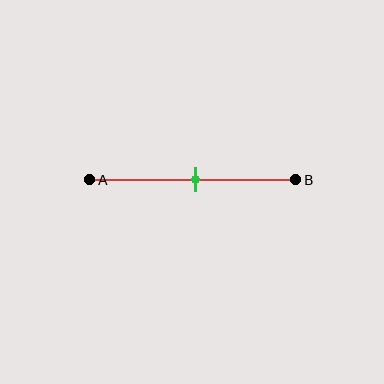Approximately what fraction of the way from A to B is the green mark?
The green mark is approximately 50% of the way from A to B.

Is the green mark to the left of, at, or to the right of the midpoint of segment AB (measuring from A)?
The green mark is approximately at the midpoint of segment AB.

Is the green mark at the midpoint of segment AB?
Yes, the mark is approximately at the midpoint.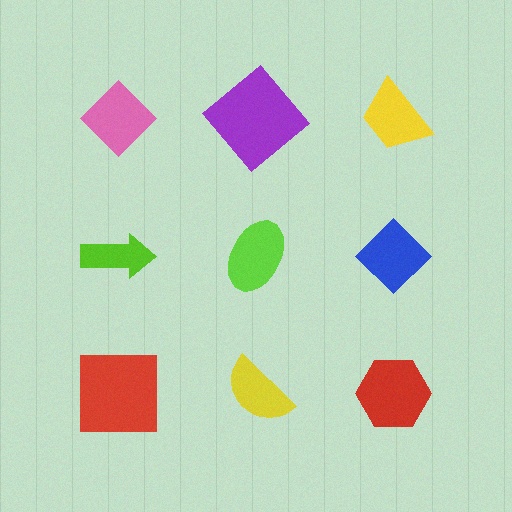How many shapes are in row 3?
3 shapes.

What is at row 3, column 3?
A red hexagon.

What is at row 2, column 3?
A blue diamond.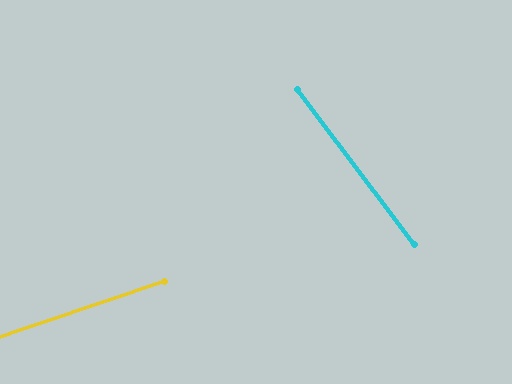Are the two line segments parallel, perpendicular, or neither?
Neither parallel nor perpendicular — they differ by about 71°.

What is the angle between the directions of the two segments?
Approximately 71 degrees.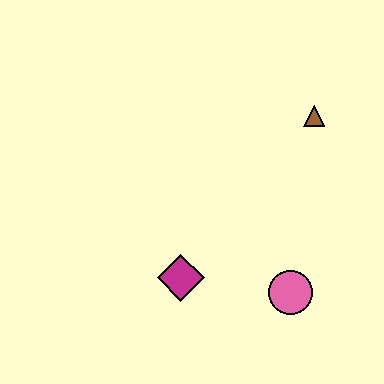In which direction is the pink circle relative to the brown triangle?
The pink circle is below the brown triangle.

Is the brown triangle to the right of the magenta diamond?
Yes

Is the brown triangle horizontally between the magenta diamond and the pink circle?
No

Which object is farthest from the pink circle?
The brown triangle is farthest from the pink circle.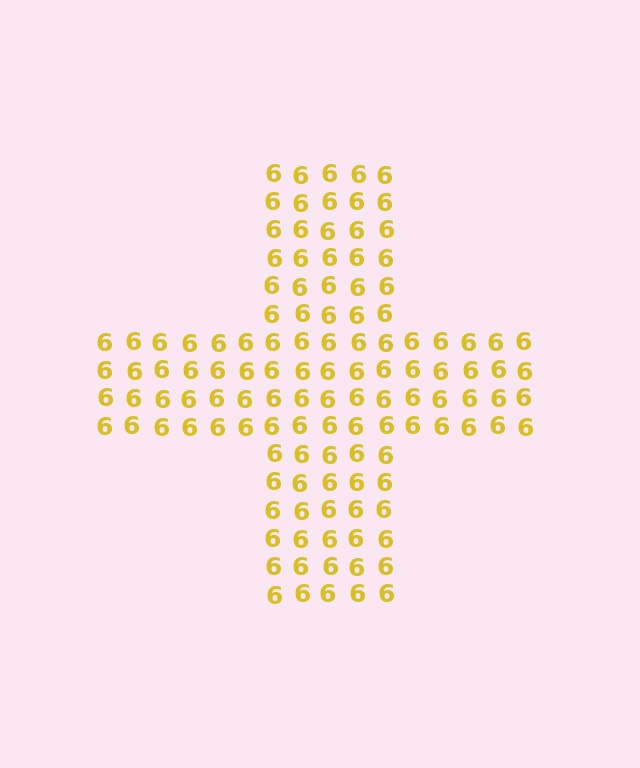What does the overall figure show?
The overall figure shows a cross.